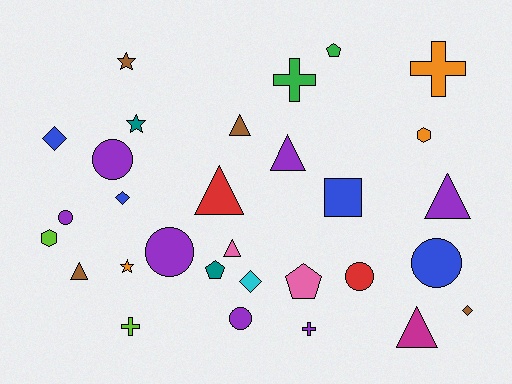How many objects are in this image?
There are 30 objects.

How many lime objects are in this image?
There are 2 lime objects.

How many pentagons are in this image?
There are 3 pentagons.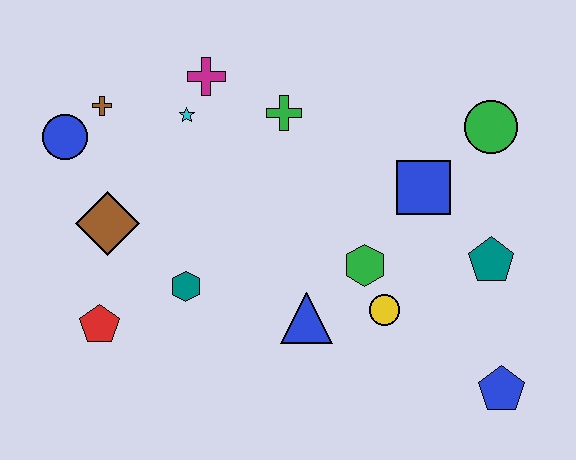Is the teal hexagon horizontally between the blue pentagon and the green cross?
No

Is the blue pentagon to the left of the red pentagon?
No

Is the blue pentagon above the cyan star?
No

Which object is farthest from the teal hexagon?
The green circle is farthest from the teal hexagon.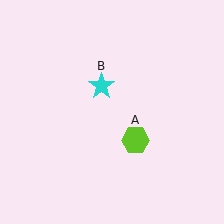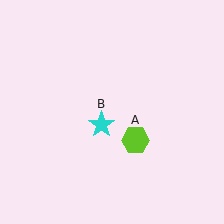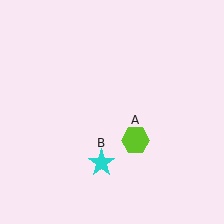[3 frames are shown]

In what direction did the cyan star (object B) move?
The cyan star (object B) moved down.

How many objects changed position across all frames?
1 object changed position: cyan star (object B).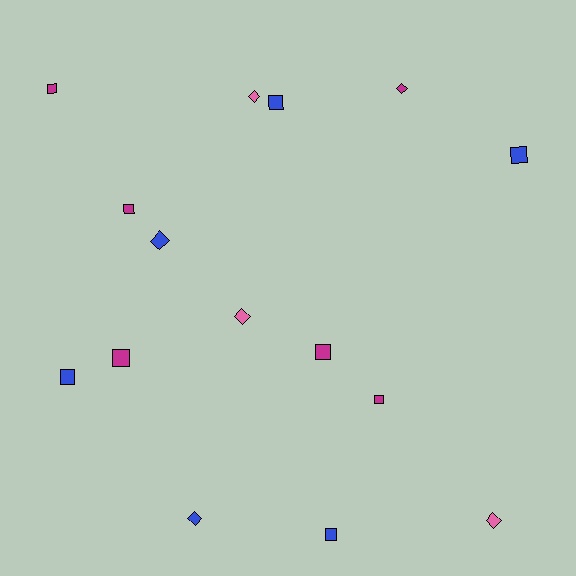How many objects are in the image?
There are 15 objects.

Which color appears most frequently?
Magenta, with 6 objects.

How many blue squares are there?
There are 4 blue squares.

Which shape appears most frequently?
Square, with 9 objects.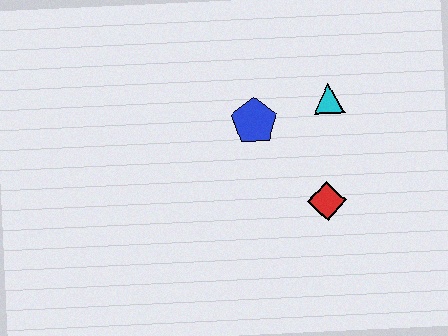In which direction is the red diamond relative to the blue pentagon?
The red diamond is below the blue pentagon.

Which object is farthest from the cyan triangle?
The red diamond is farthest from the cyan triangle.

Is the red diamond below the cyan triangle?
Yes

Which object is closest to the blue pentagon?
The cyan triangle is closest to the blue pentagon.